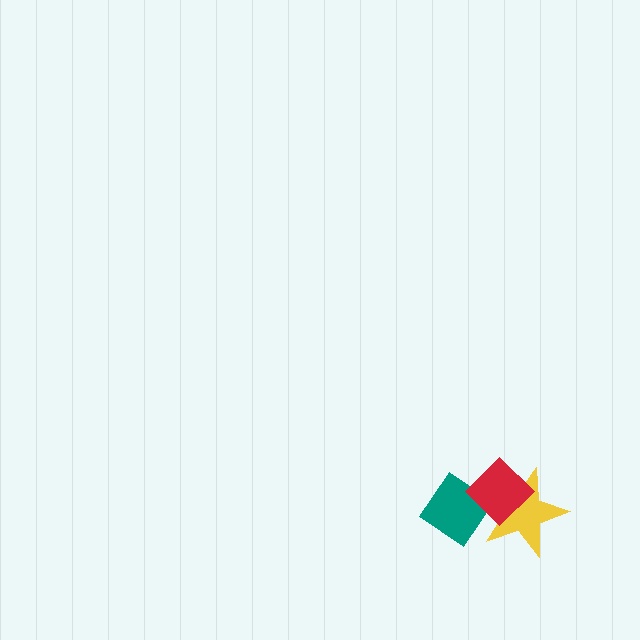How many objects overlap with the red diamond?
2 objects overlap with the red diamond.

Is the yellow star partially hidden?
Yes, it is partially covered by another shape.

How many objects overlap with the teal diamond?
2 objects overlap with the teal diamond.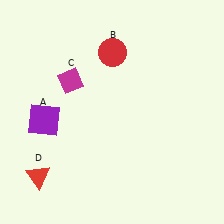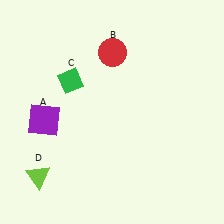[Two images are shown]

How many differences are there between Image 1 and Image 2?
There are 2 differences between the two images.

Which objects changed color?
C changed from magenta to green. D changed from red to lime.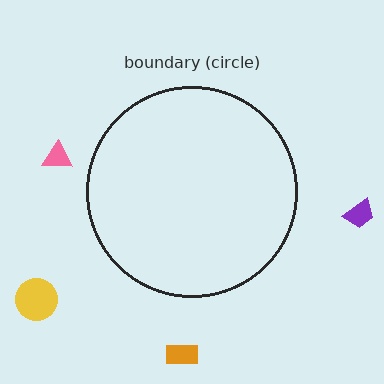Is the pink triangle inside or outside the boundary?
Outside.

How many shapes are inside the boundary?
0 inside, 4 outside.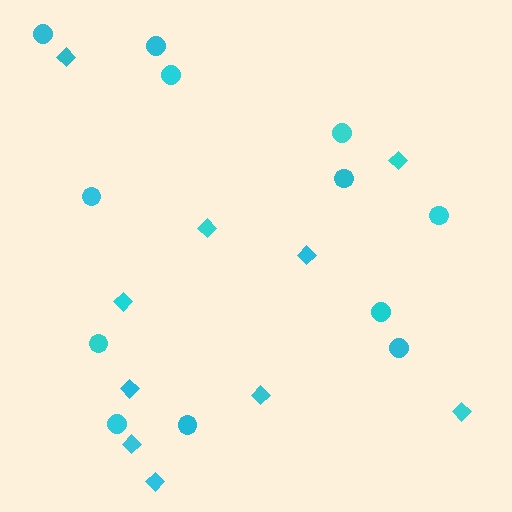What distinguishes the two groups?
There are 2 groups: one group of circles (12) and one group of diamonds (10).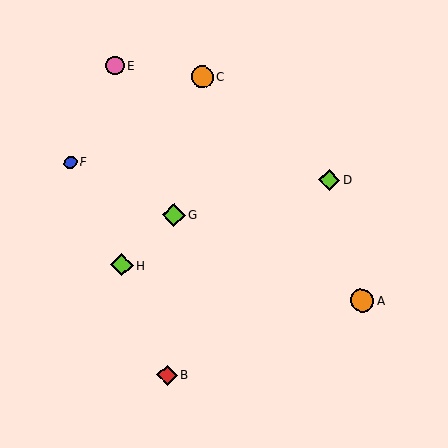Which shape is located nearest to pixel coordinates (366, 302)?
The orange circle (labeled A) at (362, 301) is nearest to that location.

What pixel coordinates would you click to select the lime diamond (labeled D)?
Click at (329, 180) to select the lime diamond D.